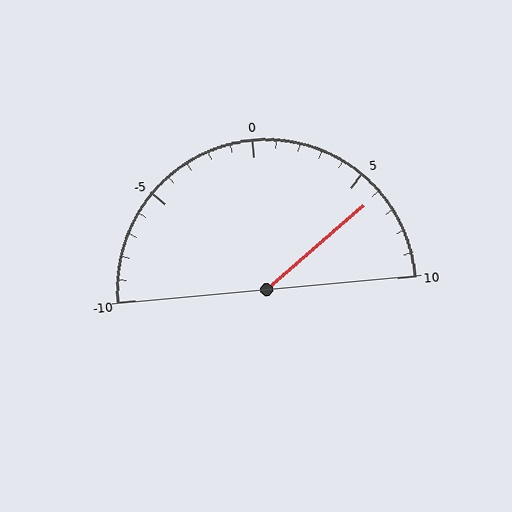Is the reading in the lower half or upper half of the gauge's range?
The reading is in the upper half of the range (-10 to 10).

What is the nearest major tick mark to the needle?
The nearest major tick mark is 5.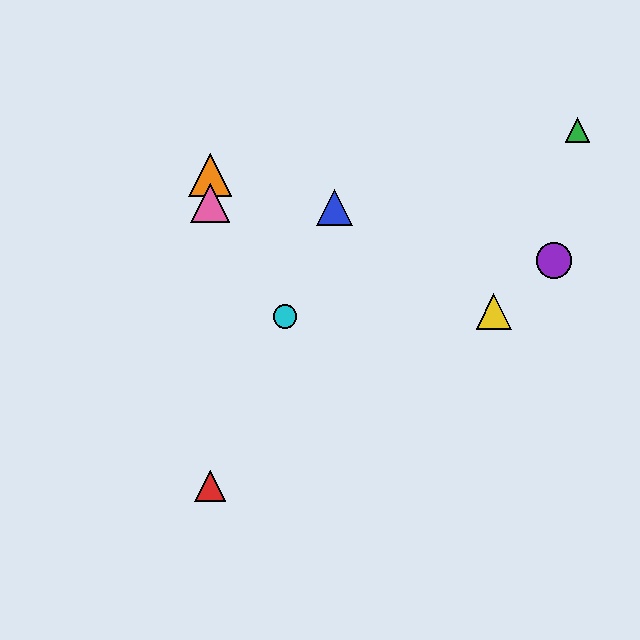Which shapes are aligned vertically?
The red triangle, the orange triangle, the pink triangle are aligned vertically.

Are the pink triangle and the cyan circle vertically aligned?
No, the pink triangle is at x≈210 and the cyan circle is at x≈285.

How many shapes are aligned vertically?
3 shapes (the red triangle, the orange triangle, the pink triangle) are aligned vertically.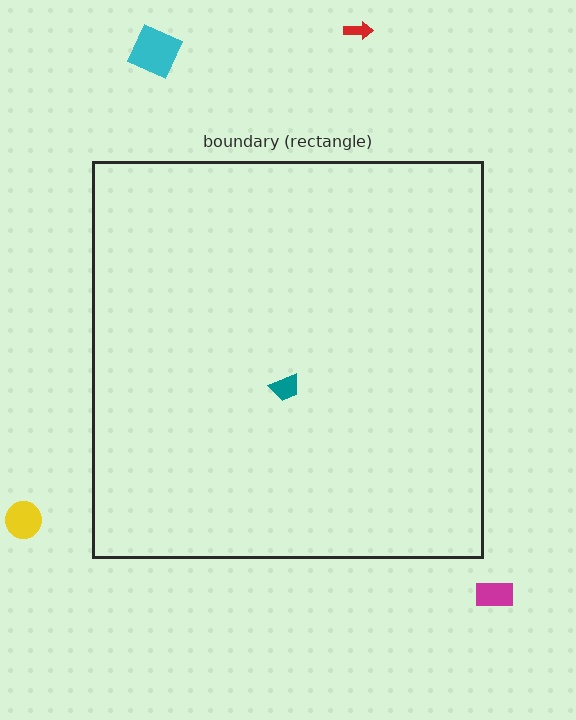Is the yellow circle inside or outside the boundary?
Outside.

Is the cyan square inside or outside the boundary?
Outside.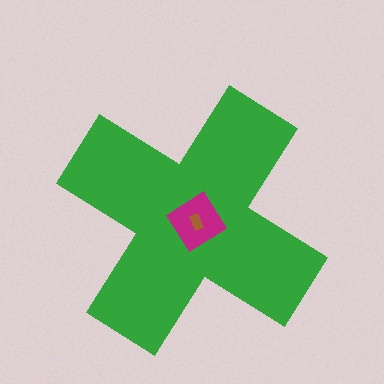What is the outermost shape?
The green cross.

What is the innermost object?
The brown rectangle.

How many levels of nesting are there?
3.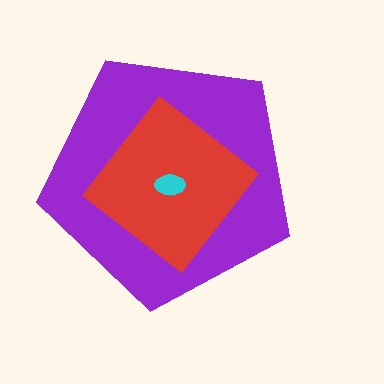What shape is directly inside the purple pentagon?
The red diamond.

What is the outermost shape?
The purple pentagon.